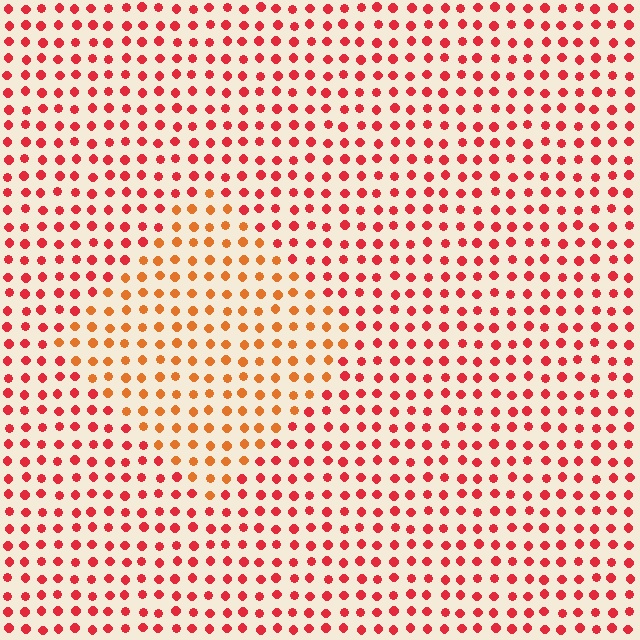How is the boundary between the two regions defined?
The boundary is defined purely by a slight shift in hue (about 31 degrees). Spacing, size, and orientation are identical on both sides.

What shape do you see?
I see a diamond.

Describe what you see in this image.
The image is filled with small red elements in a uniform arrangement. A diamond-shaped region is visible where the elements are tinted to a slightly different hue, forming a subtle color boundary.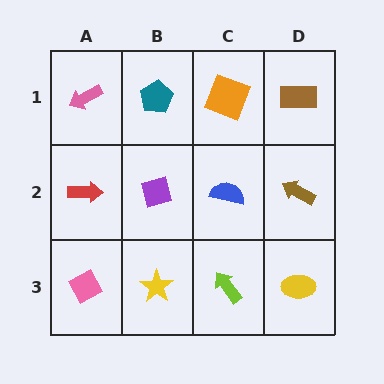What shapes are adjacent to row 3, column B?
A purple square (row 2, column B), a pink diamond (row 3, column A), a lime arrow (row 3, column C).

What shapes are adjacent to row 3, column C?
A blue semicircle (row 2, column C), a yellow star (row 3, column B), a yellow ellipse (row 3, column D).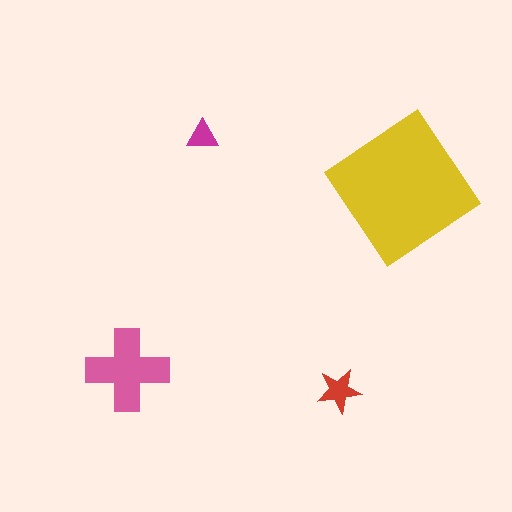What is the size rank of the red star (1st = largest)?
3rd.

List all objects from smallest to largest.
The magenta triangle, the red star, the pink cross, the yellow diamond.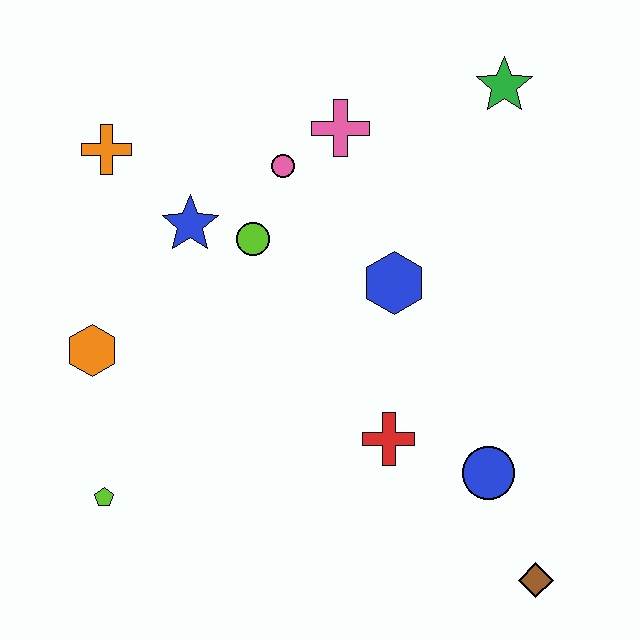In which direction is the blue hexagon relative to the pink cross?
The blue hexagon is below the pink cross.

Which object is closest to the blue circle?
The red cross is closest to the blue circle.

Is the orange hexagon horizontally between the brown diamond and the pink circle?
No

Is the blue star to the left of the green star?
Yes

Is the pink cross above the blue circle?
Yes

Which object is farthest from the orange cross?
The brown diamond is farthest from the orange cross.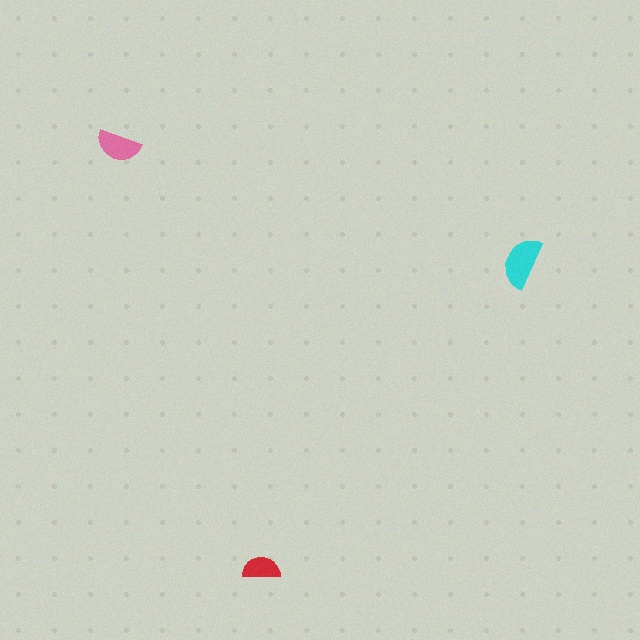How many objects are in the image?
There are 3 objects in the image.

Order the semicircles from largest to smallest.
the cyan one, the pink one, the red one.